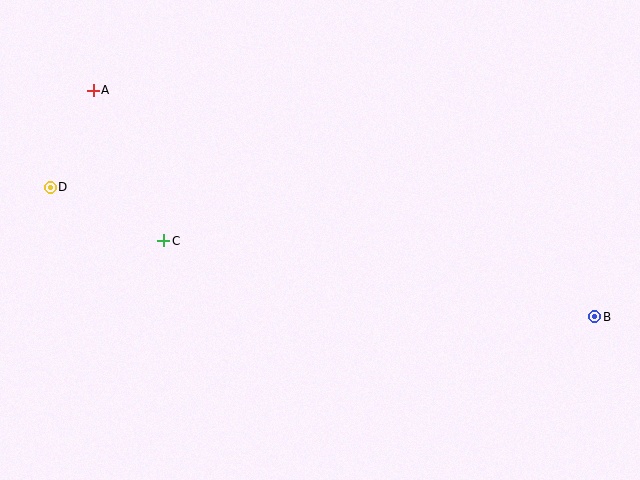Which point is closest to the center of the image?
Point C at (164, 241) is closest to the center.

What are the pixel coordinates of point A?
Point A is at (93, 90).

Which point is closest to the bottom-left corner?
Point C is closest to the bottom-left corner.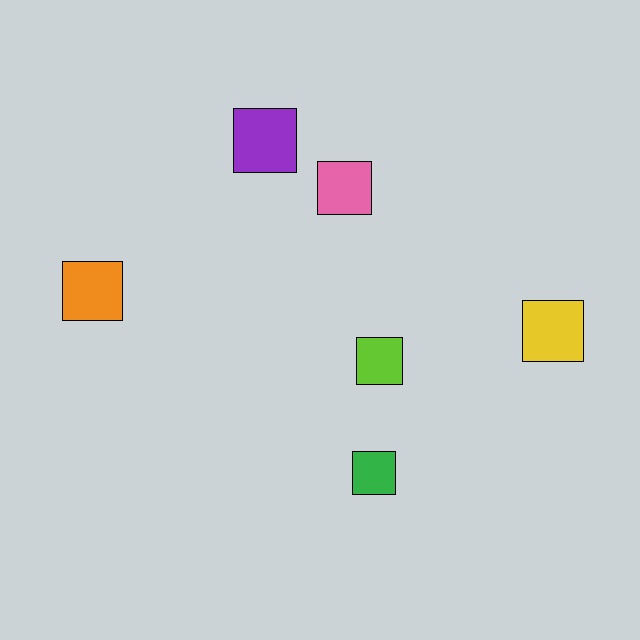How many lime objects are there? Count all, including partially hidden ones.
There is 1 lime object.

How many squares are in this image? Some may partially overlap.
There are 6 squares.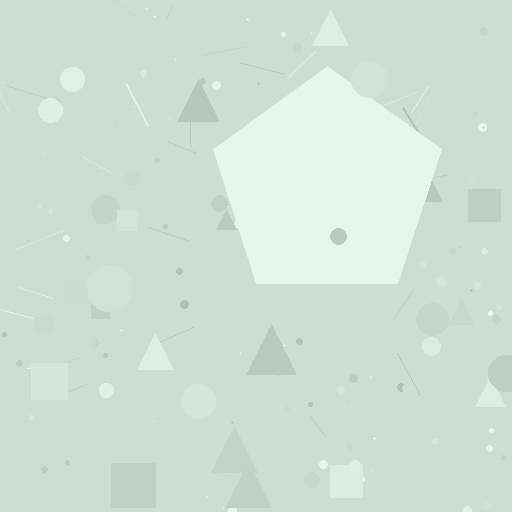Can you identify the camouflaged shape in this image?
The camouflaged shape is a pentagon.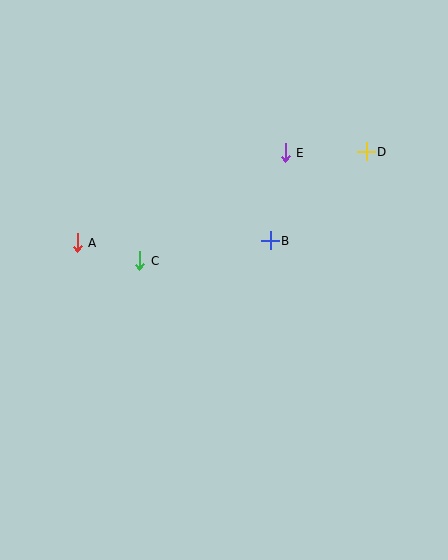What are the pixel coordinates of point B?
Point B is at (270, 241).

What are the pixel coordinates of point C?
Point C is at (140, 261).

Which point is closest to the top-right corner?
Point D is closest to the top-right corner.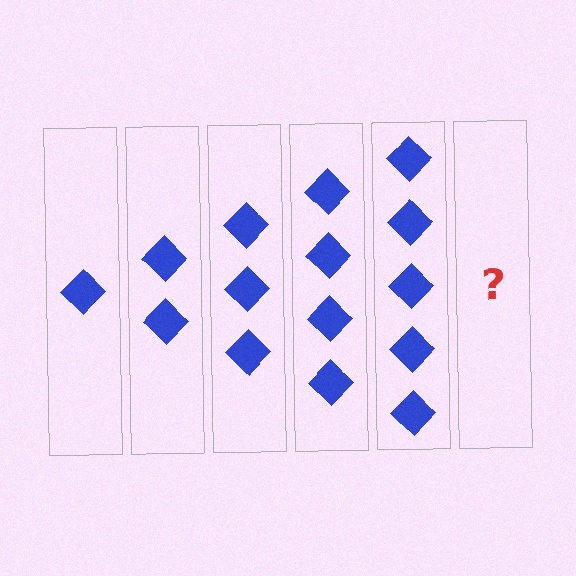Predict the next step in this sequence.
The next step is 6 diamonds.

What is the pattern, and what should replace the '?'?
The pattern is that each step adds one more diamond. The '?' should be 6 diamonds.